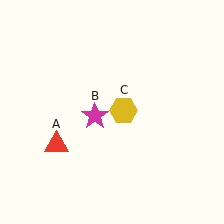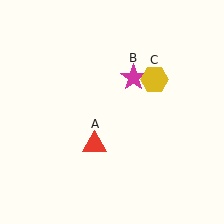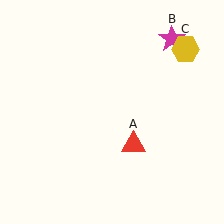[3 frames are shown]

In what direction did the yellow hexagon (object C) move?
The yellow hexagon (object C) moved up and to the right.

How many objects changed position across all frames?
3 objects changed position: red triangle (object A), magenta star (object B), yellow hexagon (object C).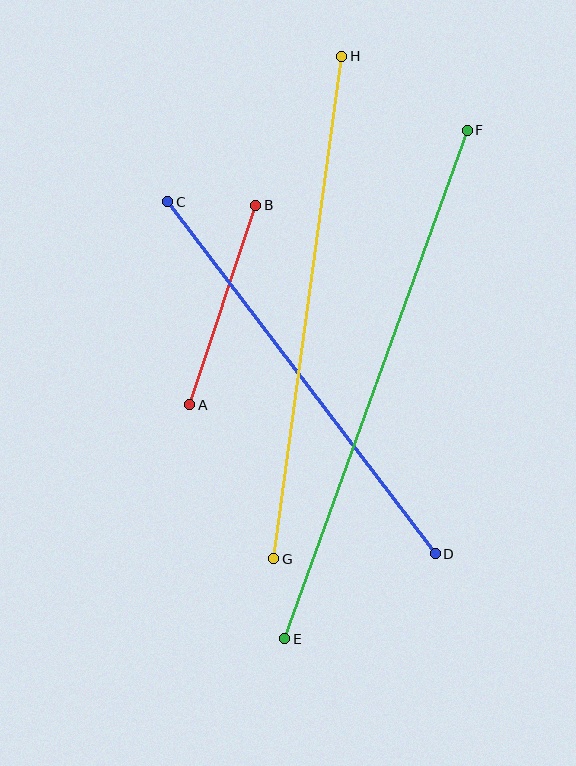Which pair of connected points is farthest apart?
Points E and F are farthest apart.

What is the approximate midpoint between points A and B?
The midpoint is at approximately (223, 305) pixels.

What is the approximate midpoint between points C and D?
The midpoint is at approximately (302, 378) pixels.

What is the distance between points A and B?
The distance is approximately 210 pixels.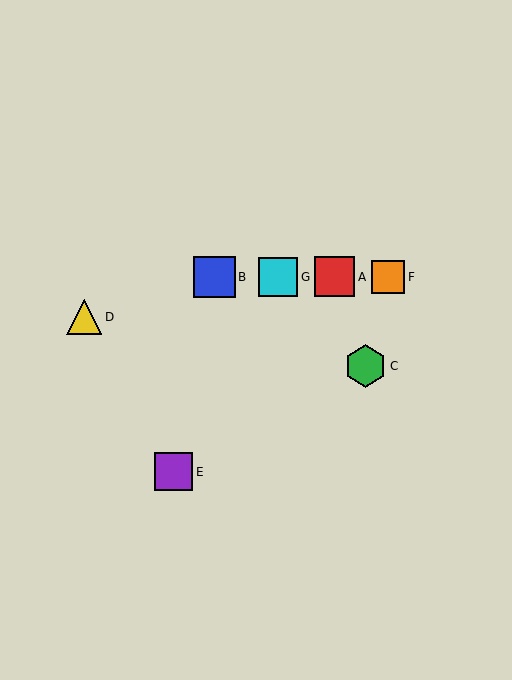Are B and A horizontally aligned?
Yes, both are at y≈277.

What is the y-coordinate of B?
Object B is at y≈277.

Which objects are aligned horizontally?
Objects A, B, F, G are aligned horizontally.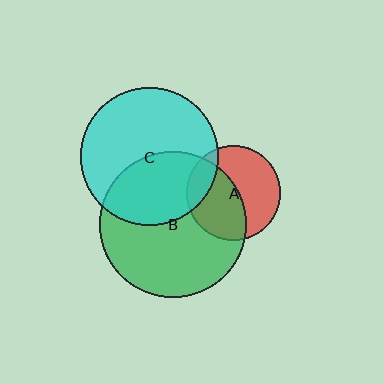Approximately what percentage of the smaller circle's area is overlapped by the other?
Approximately 15%.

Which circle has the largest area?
Circle B (green).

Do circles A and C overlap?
Yes.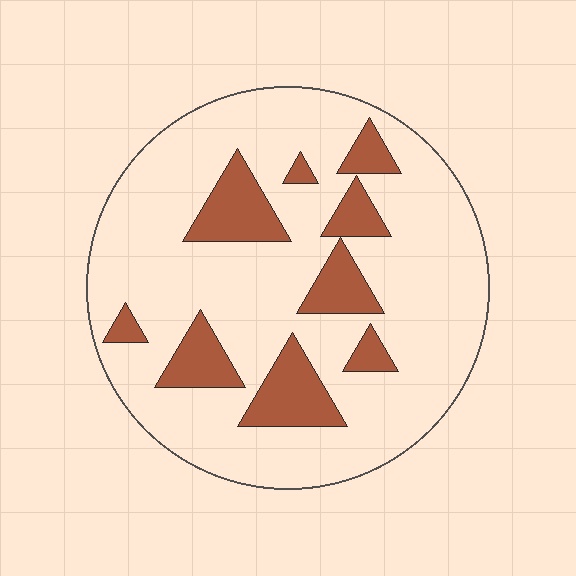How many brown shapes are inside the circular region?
9.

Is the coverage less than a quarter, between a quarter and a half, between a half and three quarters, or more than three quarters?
Less than a quarter.